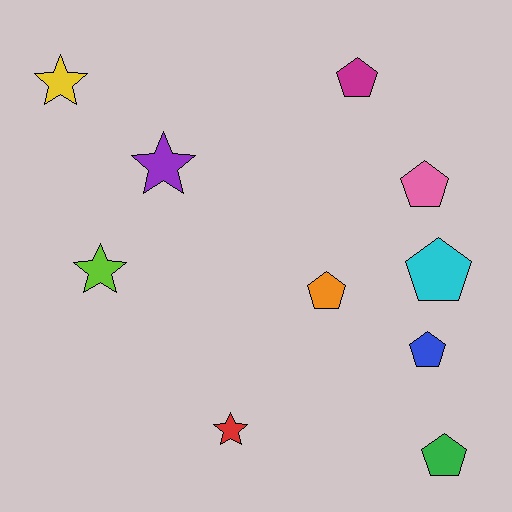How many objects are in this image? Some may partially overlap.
There are 10 objects.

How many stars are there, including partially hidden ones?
There are 4 stars.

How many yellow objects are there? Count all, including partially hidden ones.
There is 1 yellow object.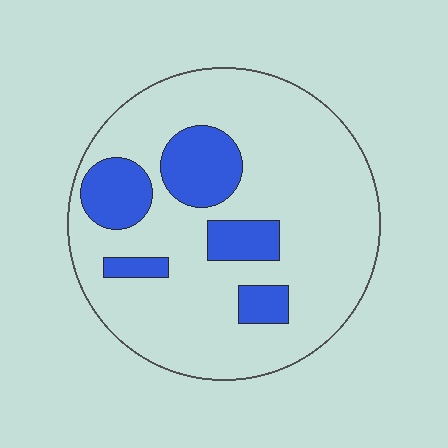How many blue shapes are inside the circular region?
5.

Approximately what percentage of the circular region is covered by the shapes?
Approximately 20%.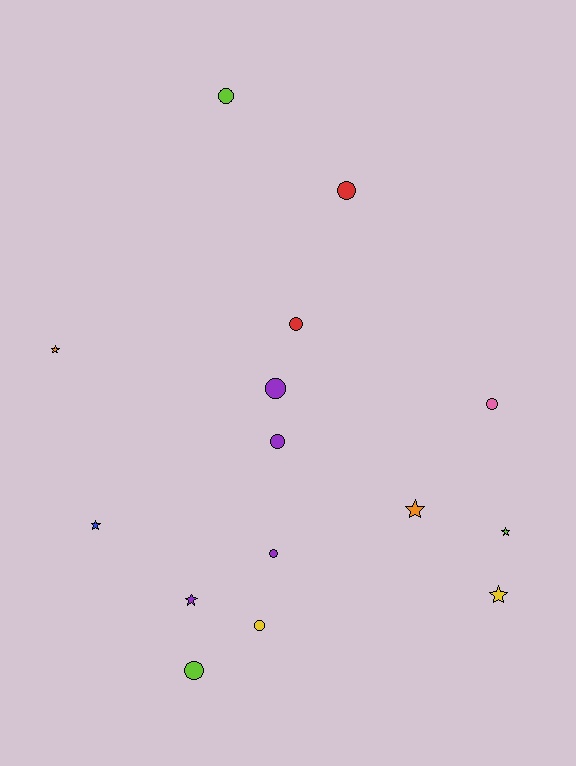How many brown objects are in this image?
There are no brown objects.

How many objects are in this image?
There are 15 objects.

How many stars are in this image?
There are 6 stars.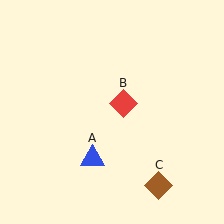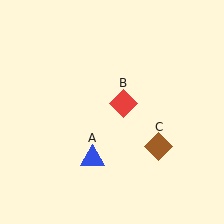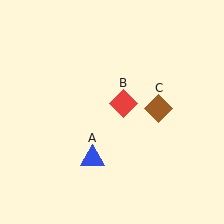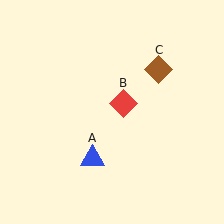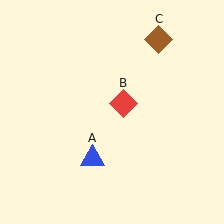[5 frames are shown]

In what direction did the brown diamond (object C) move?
The brown diamond (object C) moved up.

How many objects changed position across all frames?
1 object changed position: brown diamond (object C).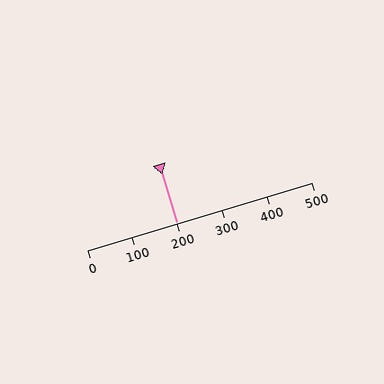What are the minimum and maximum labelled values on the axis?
The axis runs from 0 to 500.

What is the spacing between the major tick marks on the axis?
The major ticks are spaced 100 apart.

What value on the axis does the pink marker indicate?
The marker indicates approximately 200.